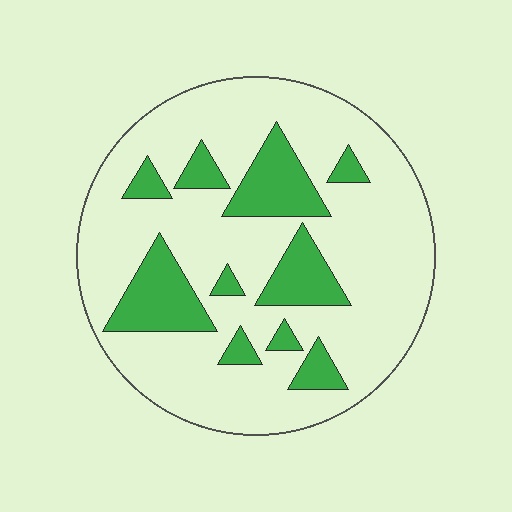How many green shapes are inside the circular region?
10.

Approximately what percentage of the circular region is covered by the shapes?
Approximately 20%.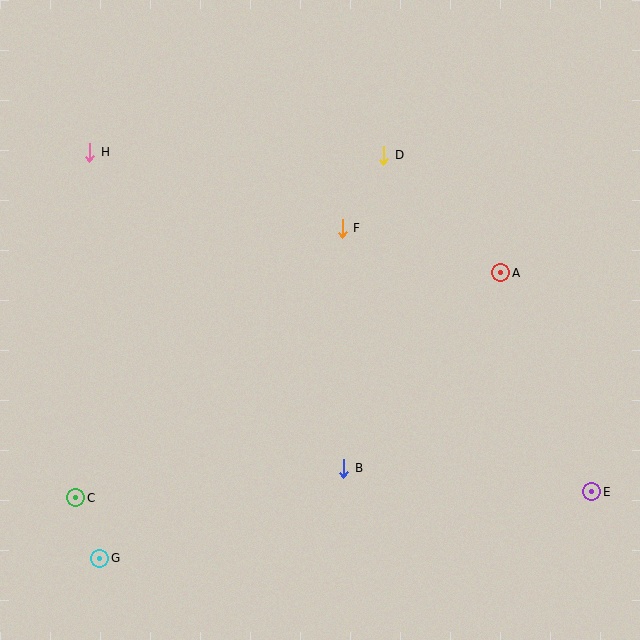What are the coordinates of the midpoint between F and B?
The midpoint between F and B is at (343, 348).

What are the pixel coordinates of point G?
Point G is at (100, 558).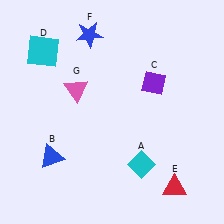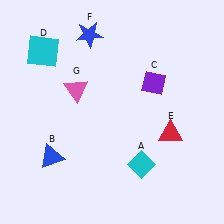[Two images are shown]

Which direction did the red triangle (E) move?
The red triangle (E) moved up.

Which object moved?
The red triangle (E) moved up.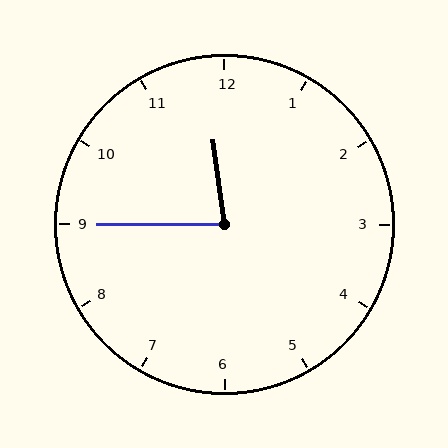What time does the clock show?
11:45.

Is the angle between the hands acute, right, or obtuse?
It is acute.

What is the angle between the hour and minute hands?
Approximately 82 degrees.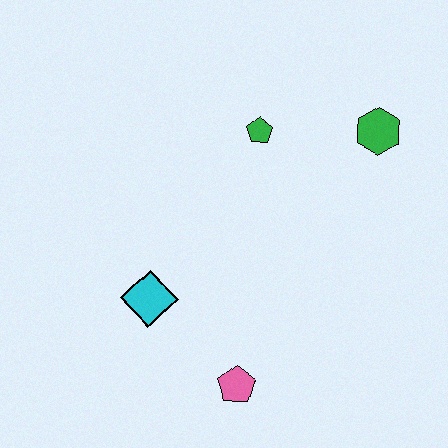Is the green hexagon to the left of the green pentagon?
No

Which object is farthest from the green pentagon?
The pink pentagon is farthest from the green pentagon.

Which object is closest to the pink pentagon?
The cyan diamond is closest to the pink pentagon.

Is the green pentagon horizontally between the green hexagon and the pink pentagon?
Yes